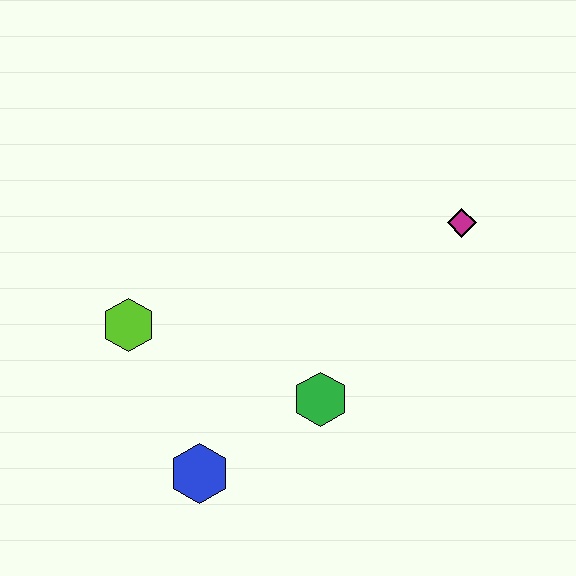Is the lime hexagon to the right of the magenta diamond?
No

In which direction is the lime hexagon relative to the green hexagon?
The lime hexagon is to the left of the green hexagon.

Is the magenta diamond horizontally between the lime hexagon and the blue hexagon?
No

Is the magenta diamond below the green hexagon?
No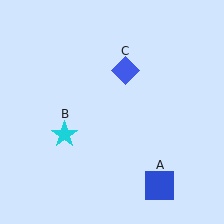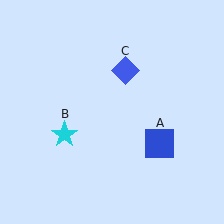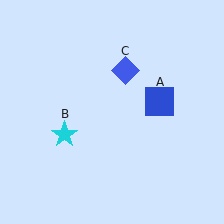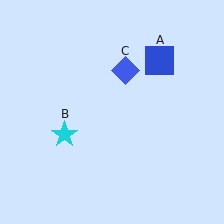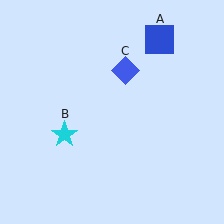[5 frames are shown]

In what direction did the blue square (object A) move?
The blue square (object A) moved up.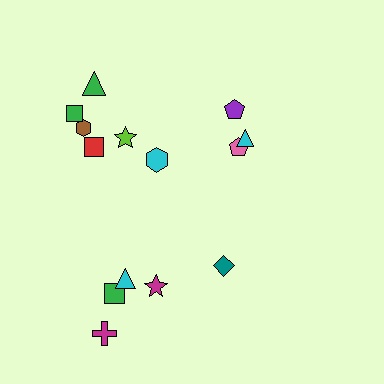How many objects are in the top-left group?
There are 6 objects.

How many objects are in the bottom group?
There are 5 objects.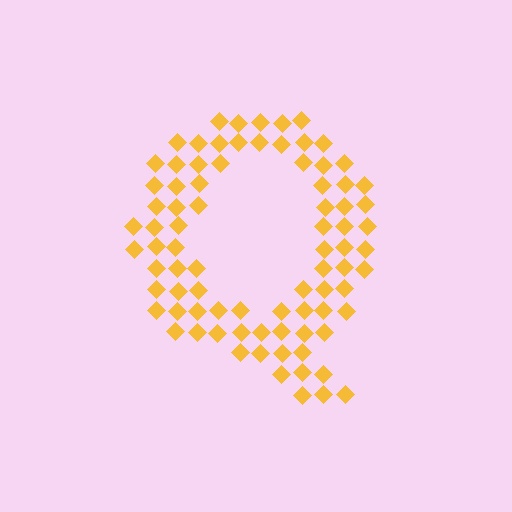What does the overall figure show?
The overall figure shows the letter Q.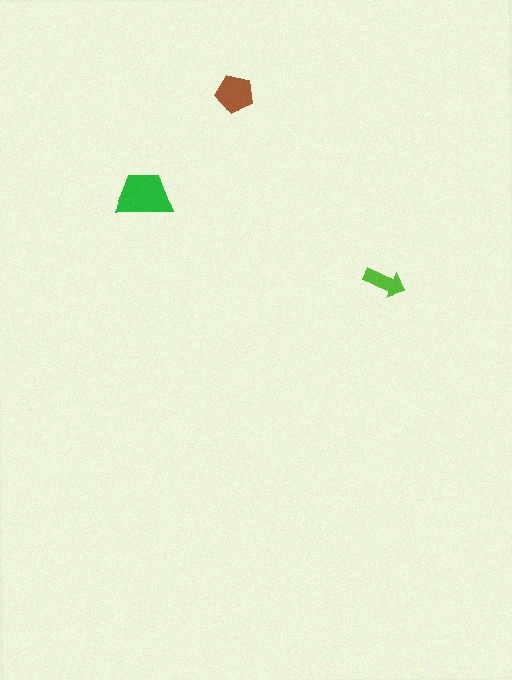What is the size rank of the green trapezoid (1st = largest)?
1st.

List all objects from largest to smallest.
The green trapezoid, the brown pentagon, the lime arrow.